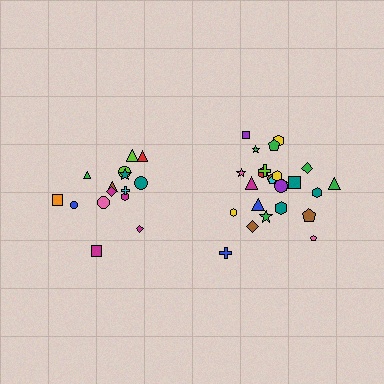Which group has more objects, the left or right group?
The right group.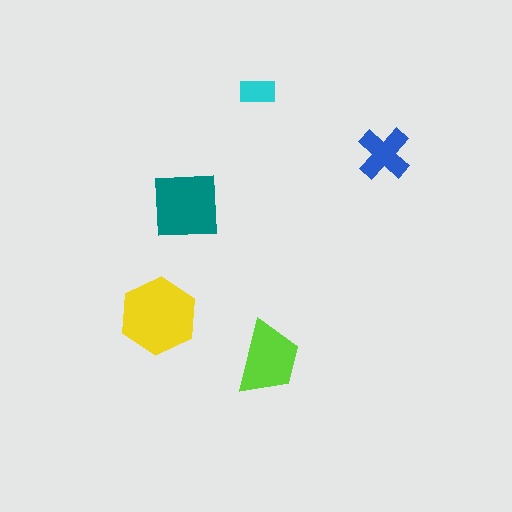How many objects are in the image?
There are 5 objects in the image.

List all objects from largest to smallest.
The yellow hexagon, the teal square, the lime trapezoid, the blue cross, the cyan rectangle.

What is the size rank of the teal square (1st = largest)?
2nd.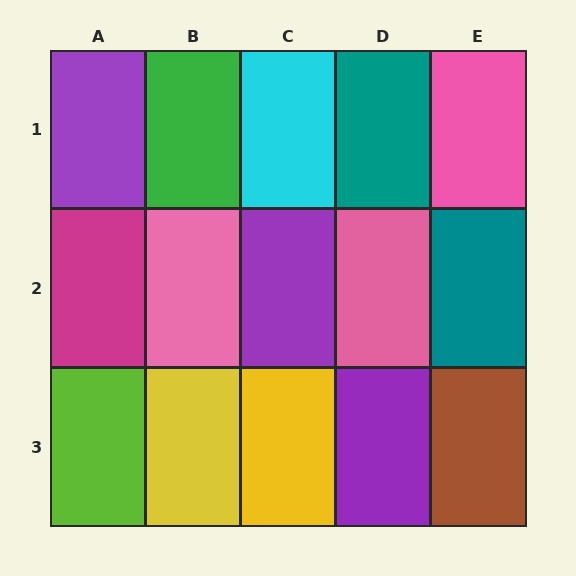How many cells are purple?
3 cells are purple.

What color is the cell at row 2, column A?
Magenta.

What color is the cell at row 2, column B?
Pink.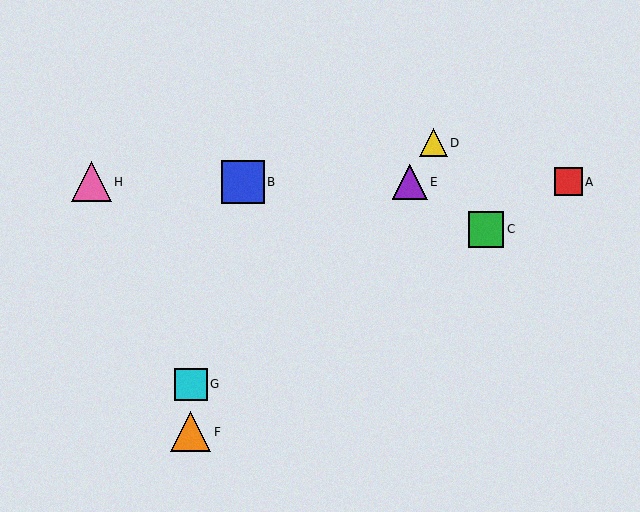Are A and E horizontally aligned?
Yes, both are at y≈182.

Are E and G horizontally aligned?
No, E is at y≈182 and G is at y≈384.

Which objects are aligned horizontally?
Objects A, B, E, H are aligned horizontally.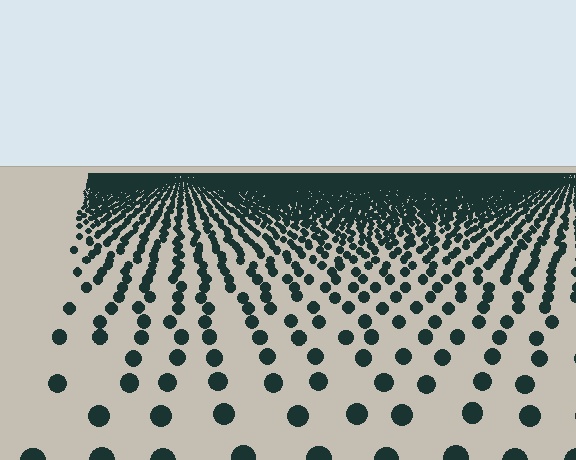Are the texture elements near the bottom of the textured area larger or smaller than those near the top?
Larger. Near the bottom, elements are closer to the viewer and appear at a bigger on-screen size.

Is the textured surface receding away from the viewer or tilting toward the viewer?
The surface is receding away from the viewer. Texture elements get smaller and denser toward the top.